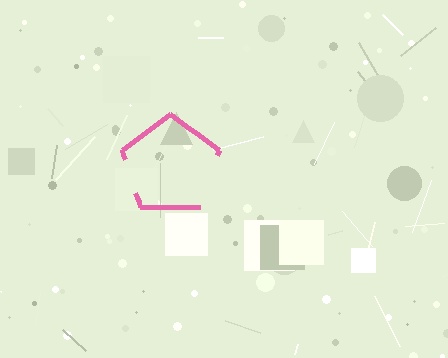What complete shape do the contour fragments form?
The contour fragments form a pentagon.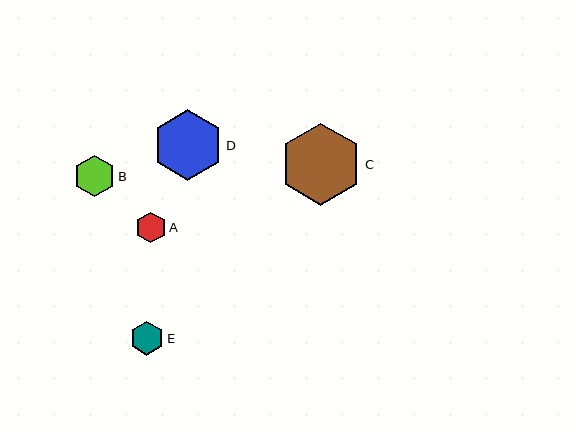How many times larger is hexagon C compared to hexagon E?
Hexagon C is approximately 2.4 times the size of hexagon E.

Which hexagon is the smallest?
Hexagon A is the smallest with a size of approximately 31 pixels.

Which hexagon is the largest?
Hexagon C is the largest with a size of approximately 82 pixels.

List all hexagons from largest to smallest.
From largest to smallest: C, D, B, E, A.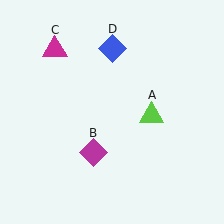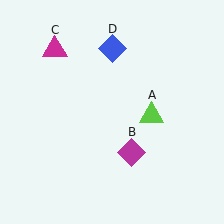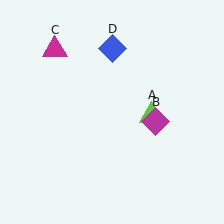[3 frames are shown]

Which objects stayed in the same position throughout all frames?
Lime triangle (object A) and magenta triangle (object C) and blue diamond (object D) remained stationary.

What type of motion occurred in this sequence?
The magenta diamond (object B) rotated counterclockwise around the center of the scene.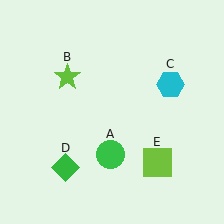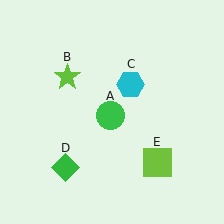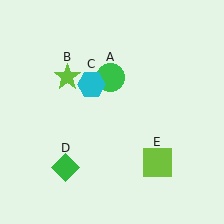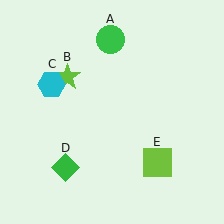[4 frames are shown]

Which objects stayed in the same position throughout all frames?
Lime star (object B) and green diamond (object D) and lime square (object E) remained stationary.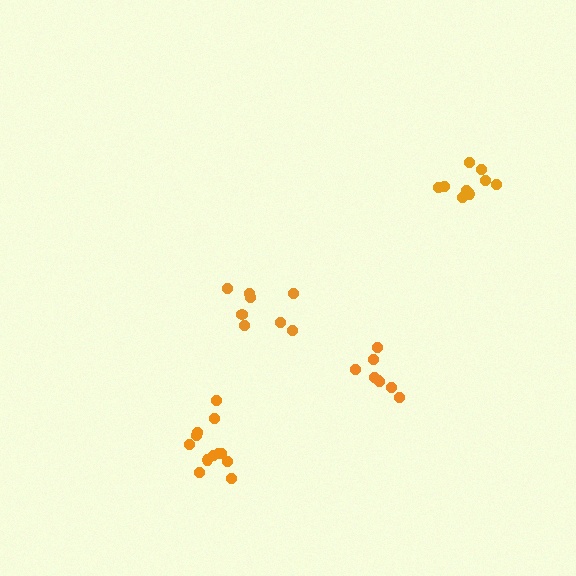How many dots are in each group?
Group 1: 9 dots, Group 2: 8 dots, Group 3: 8 dots, Group 4: 13 dots (38 total).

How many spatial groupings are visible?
There are 4 spatial groupings.